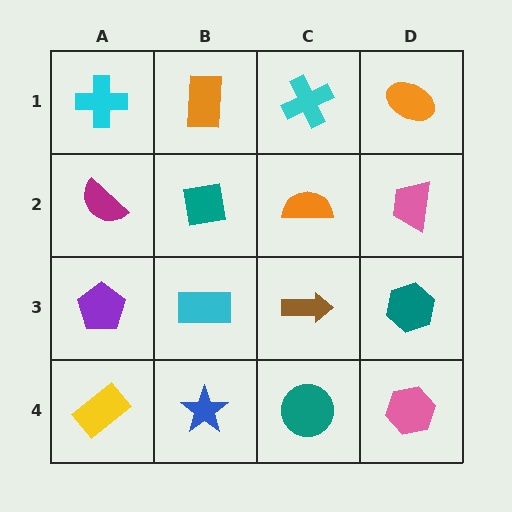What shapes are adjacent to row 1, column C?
An orange semicircle (row 2, column C), an orange rectangle (row 1, column B), an orange ellipse (row 1, column D).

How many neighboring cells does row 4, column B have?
3.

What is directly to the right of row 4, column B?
A teal circle.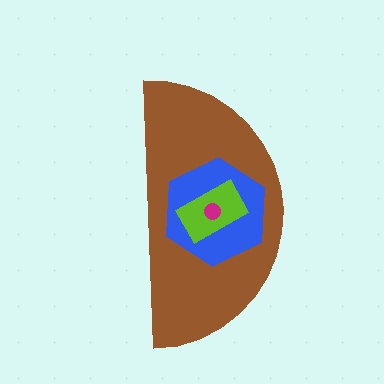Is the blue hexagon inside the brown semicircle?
Yes.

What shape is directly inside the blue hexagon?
The lime rectangle.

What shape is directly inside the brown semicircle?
The blue hexagon.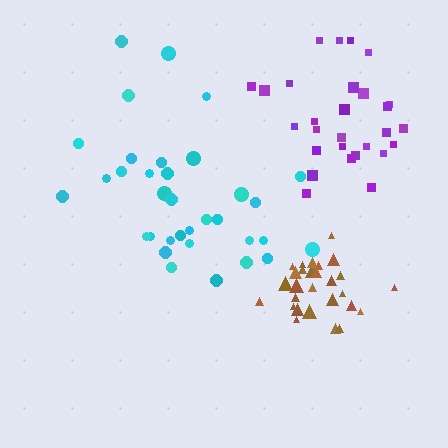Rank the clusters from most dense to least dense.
brown, purple, cyan.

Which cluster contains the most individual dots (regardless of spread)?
Cyan (34).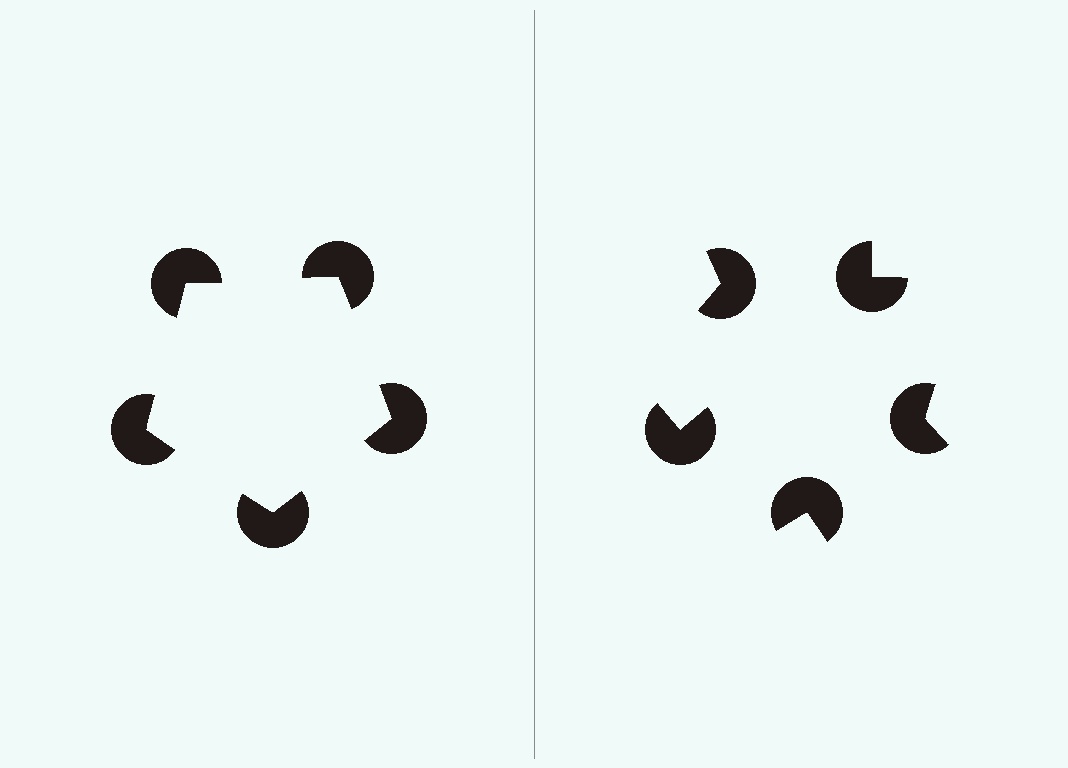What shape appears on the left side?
An illusory pentagon.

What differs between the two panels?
The pac-man discs are positioned identically on both sides; only the wedge orientations differ. On the left they align to a pentagon; on the right they are misaligned.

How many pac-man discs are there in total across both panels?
10 — 5 on each side.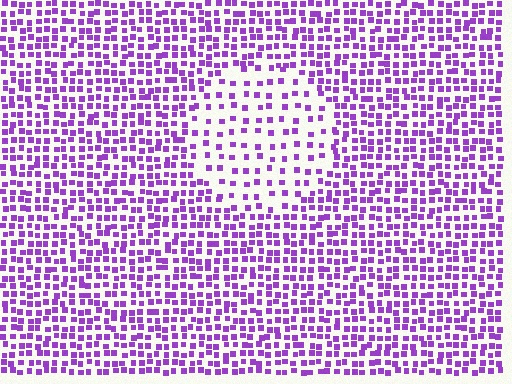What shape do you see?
I see a circle.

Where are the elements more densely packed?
The elements are more densely packed outside the circle boundary.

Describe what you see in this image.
The image contains small purple elements arranged at two different densities. A circle-shaped region is visible where the elements are less densely packed than the surrounding area.